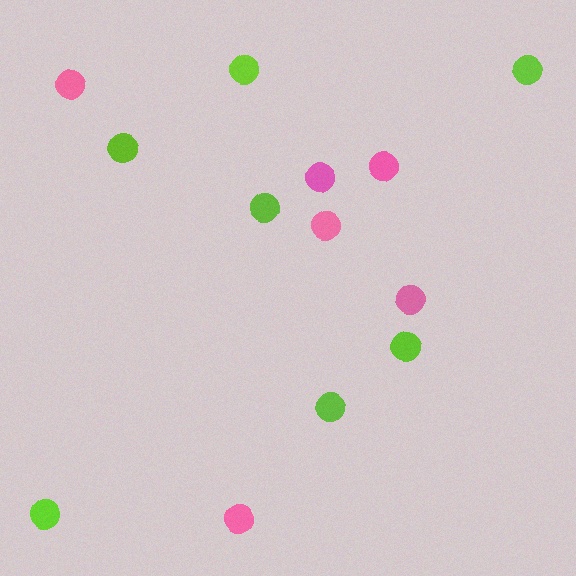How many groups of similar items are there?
There are 2 groups: one group of lime circles (7) and one group of pink circles (6).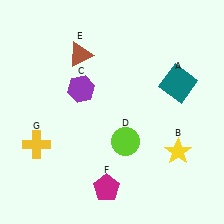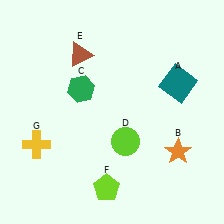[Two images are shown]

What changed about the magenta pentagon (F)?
In Image 1, F is magenta. In Image 2, it changed to lime.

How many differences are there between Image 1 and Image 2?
There are 3 differences between the two images.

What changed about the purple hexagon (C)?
In Image 1, C is purple. In Image 2, it changed to green.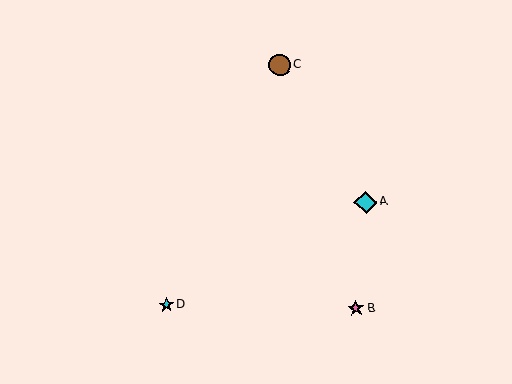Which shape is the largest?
The cyan diamond (labeled A) is the largest.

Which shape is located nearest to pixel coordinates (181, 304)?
The cyan star (labeled D) at (167, 305) is nearest to that location.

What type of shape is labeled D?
Shape D is a cyan star.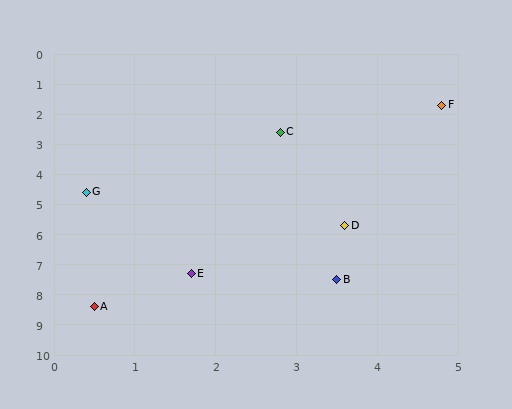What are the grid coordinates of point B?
Point B is at approximately (3.5, 7.5).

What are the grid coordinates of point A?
Point A is at approximately (0.5, 8.4).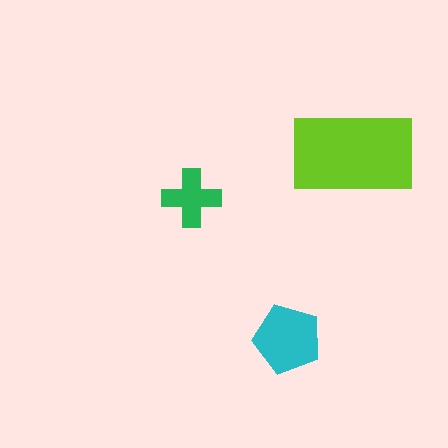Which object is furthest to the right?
The lime rectangle is rightmost.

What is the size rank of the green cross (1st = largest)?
3rd.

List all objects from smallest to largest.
The green cross, the cyan pentagon, the lime rectangle.